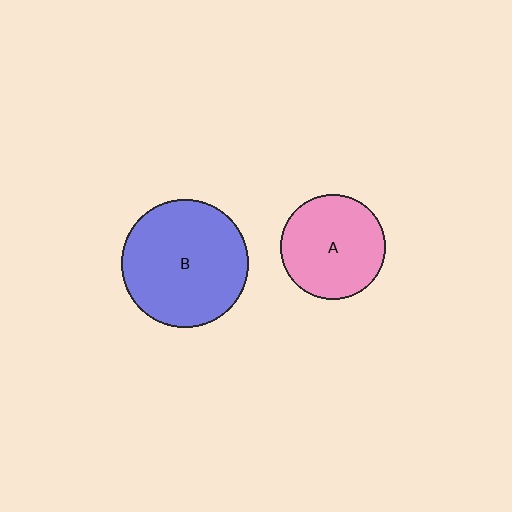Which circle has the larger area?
Circle B (blue).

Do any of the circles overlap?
No, none of the circles overlap.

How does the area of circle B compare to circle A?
Approximately 1.5 times.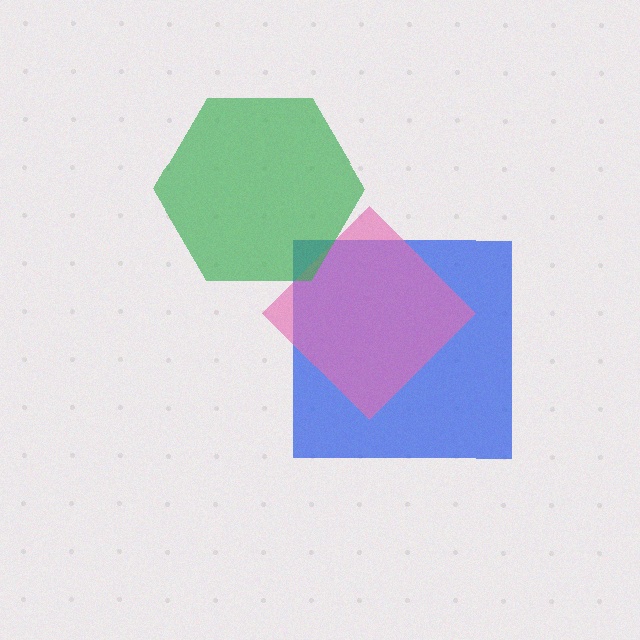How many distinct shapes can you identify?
There are 3 distinct shapes: a blue square, a pink diamond, a green hexagon.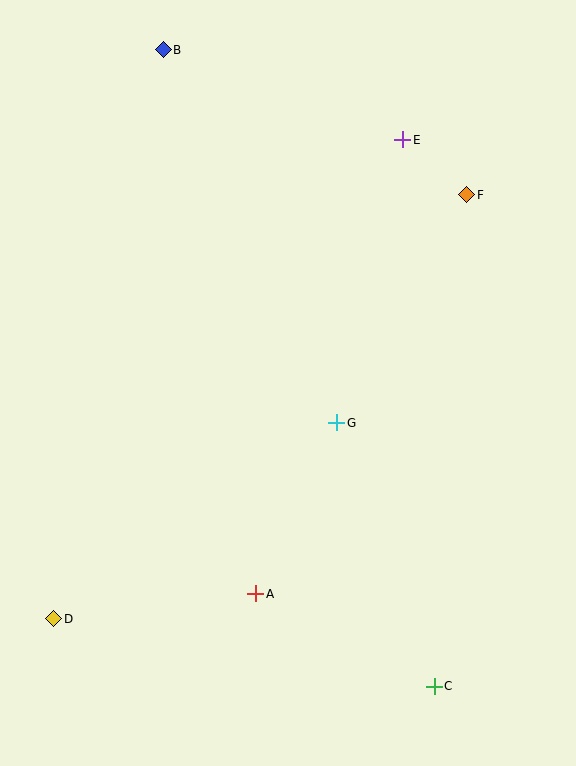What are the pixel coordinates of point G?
Point G is at (337, 423).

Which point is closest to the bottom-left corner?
Point D is closest to the bottom-left corner.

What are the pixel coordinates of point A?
Point A is at (256, 594).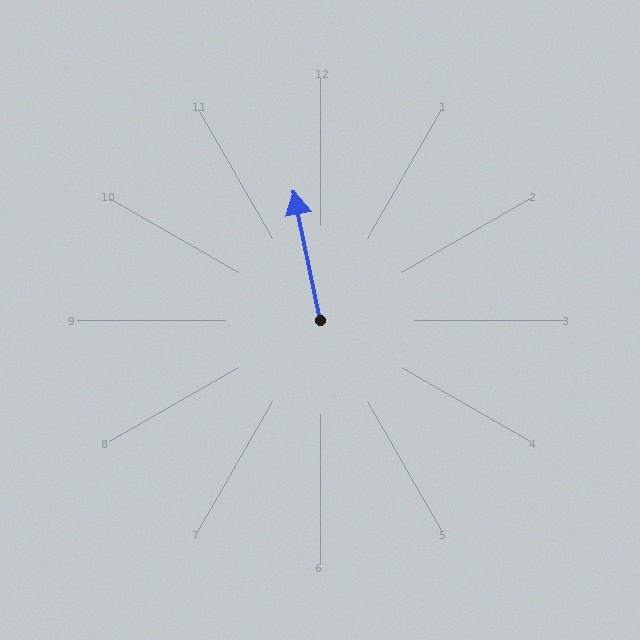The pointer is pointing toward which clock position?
Roughly 12 o'clock.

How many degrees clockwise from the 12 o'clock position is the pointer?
Approximately 349 degrees.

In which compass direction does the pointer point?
North.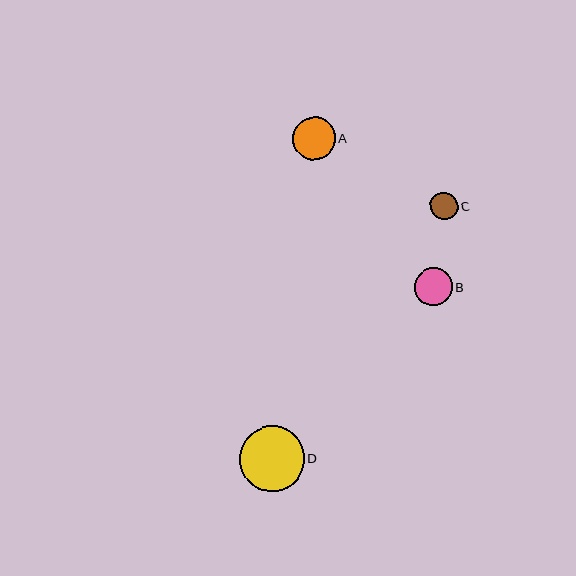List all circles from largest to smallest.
From largest to smallest: D, A, B, C.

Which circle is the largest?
Circle D is the largest with a size of approximately 65 pixels.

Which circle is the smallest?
Circle C is the smallest with a size of approximately 28 pixels.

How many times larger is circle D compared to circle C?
Circle D is approximately 2.4 times the size of circle C.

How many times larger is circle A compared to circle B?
Circle A is approximately 1.1 times the size of circle B.